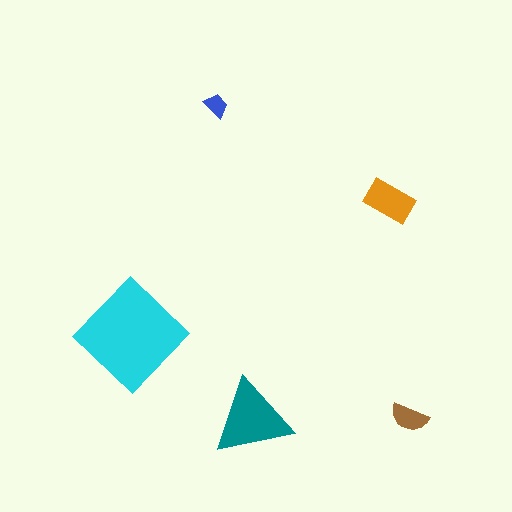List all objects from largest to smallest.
The cyan diamond, the teal triangle, the orange rectangle, the brown semicircle, the blue trapezoid.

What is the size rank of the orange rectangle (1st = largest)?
3rd.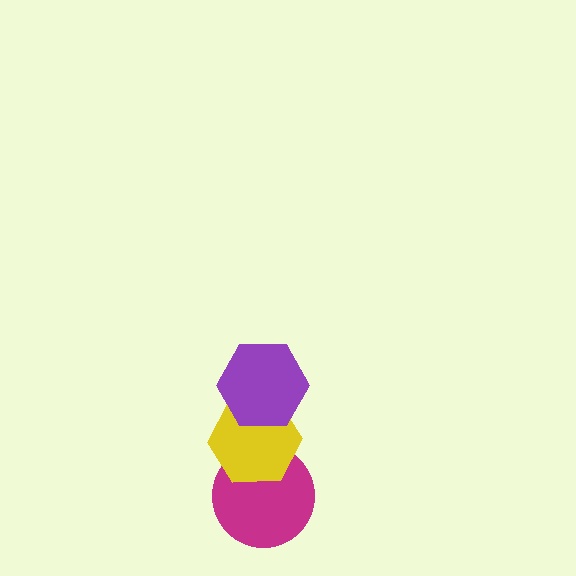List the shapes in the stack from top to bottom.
From top to bottom: the purple hexagon, the yellow hexagon, the magenta circle.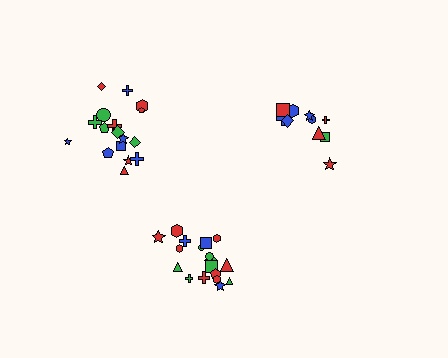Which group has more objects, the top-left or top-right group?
The top-left group.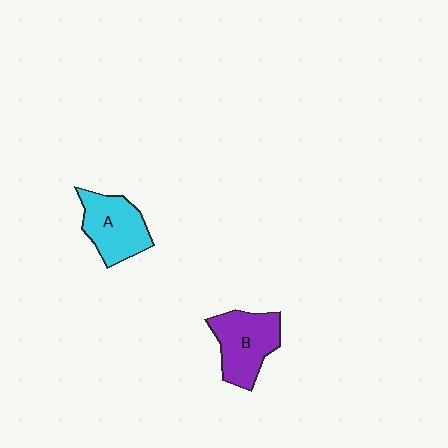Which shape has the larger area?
Shape B (purple).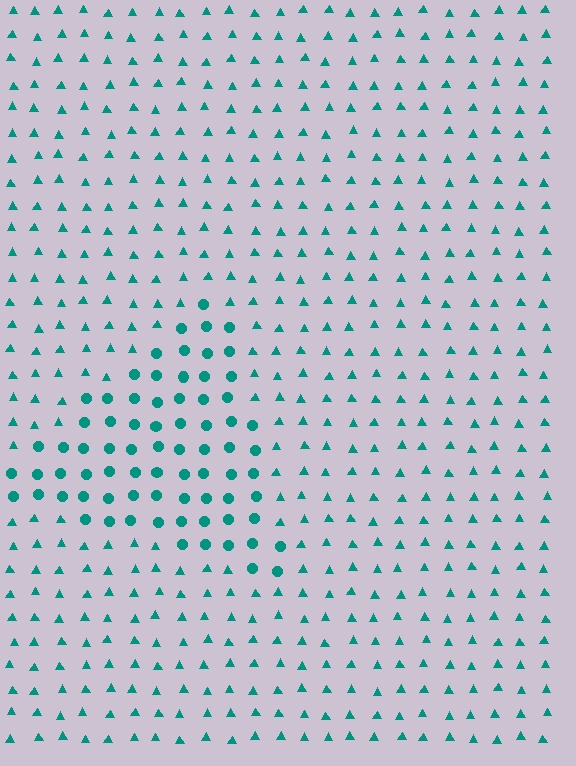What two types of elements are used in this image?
The image uses circles inside the triangle region and triangles outside it.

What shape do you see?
I see a triangle.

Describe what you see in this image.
The image is filled with small teal elements arranged in a uniform grid. A triangle-shaped region contains circles, while the surrounding area contains triangles. The boundary is defined purely by the change in element shape.